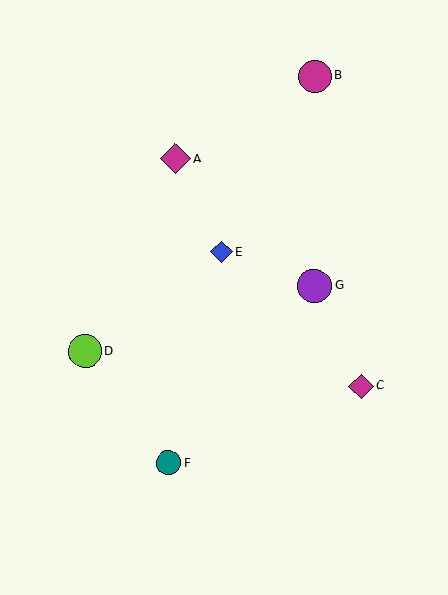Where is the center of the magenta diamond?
The center of the magenta diamond is at (361, 386).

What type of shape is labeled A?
Shape A is a magenta diamond.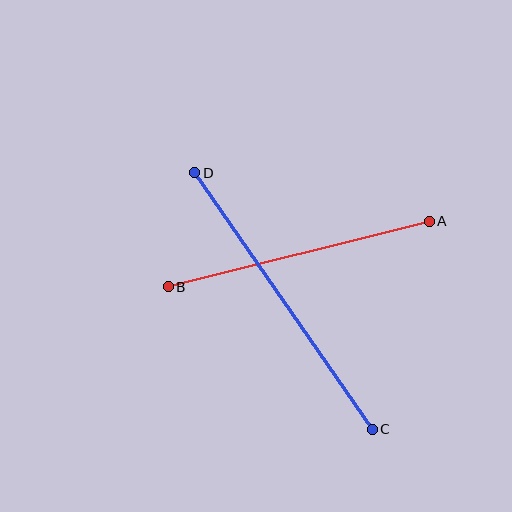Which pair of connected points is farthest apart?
Points C and D are farthest apart.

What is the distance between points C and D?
The distance is approximately 312 pixels.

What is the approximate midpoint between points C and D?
The midpoint is at approximately (283, 301) pixels.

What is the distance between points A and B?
The distance is approximately 269 pixels.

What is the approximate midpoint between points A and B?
The midpoint is at approximately (299, 254) pixels.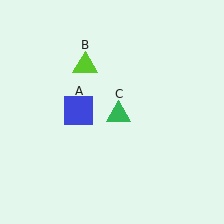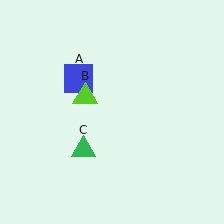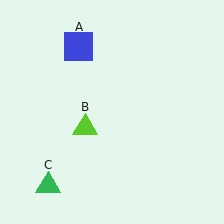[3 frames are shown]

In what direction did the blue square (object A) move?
The blue square (object A) moved up.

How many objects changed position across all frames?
3 objects changed position: blue square (object A), lime triangle (object B), green triangle (object C).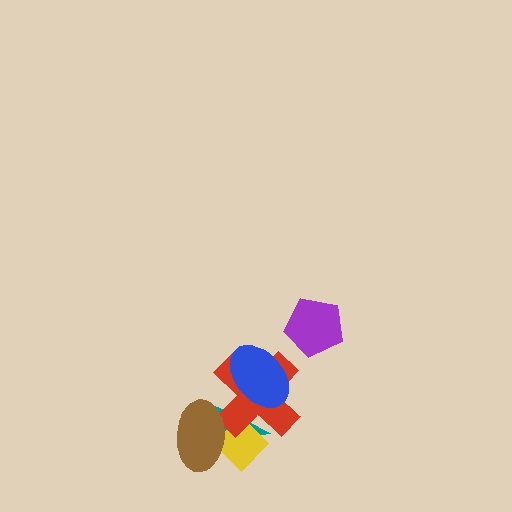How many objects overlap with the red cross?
4 objects overlap with the red cross.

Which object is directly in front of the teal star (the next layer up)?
The yellow diamond is directly in front of the teal star.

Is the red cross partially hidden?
Yes, it is partially covered by another shape.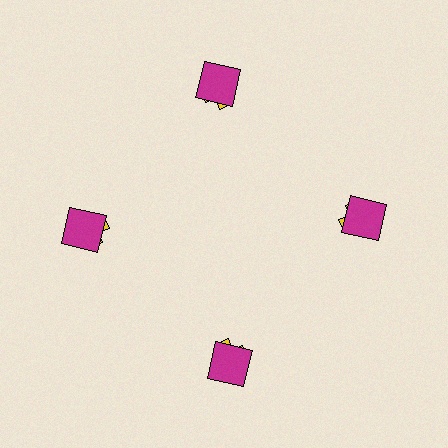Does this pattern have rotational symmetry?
Yes, this pattern has 4-fold rotational symmetry. It looks the same after rotating 90 degrees around the center.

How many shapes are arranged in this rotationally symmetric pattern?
There are 8 shapes, arranged in 4 groups of 2.